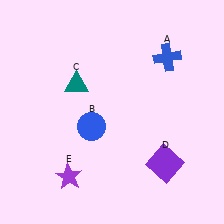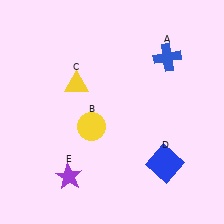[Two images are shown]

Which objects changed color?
B changed from blue to yellow. C changed from teal to yellow. D changed from purple to blue.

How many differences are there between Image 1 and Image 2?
There are 3 differences between the two images.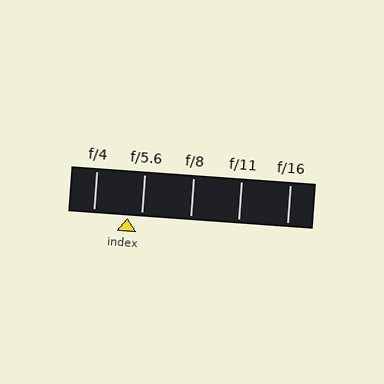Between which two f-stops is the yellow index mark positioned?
The index mark is between f/4 and f/5.6.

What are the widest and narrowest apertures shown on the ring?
The widest aperture shown is f/4 and the narrowest is f/16.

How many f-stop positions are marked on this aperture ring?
There are 5 f-stop positions marked.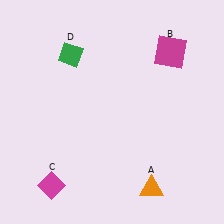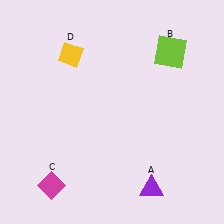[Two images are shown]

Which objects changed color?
A changed from orange to purple. B changed from magenta to lime. D changed from green to yellow.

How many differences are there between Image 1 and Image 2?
There are 3 differences between the two images.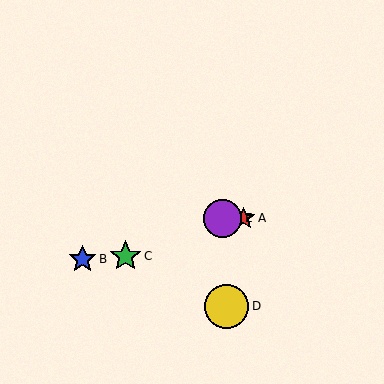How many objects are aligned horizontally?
2 objects (A, E) are aligned horizontally.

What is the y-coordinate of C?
Object C is at y≈256.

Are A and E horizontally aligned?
Yes, both are at y≈218.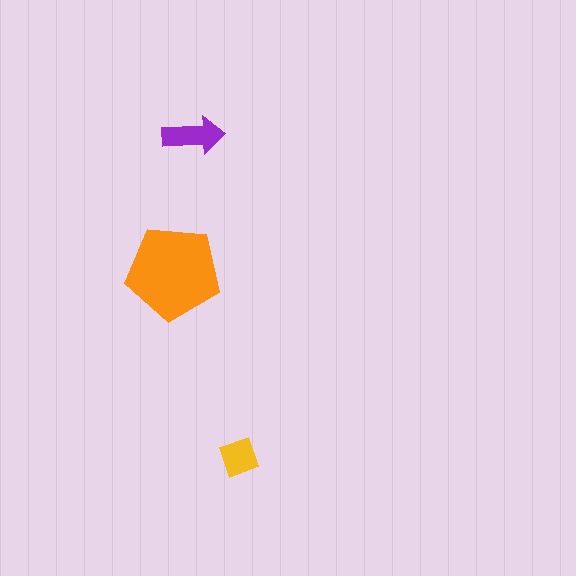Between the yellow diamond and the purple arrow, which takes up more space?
The purple arrow.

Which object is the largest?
The orange pentagon.